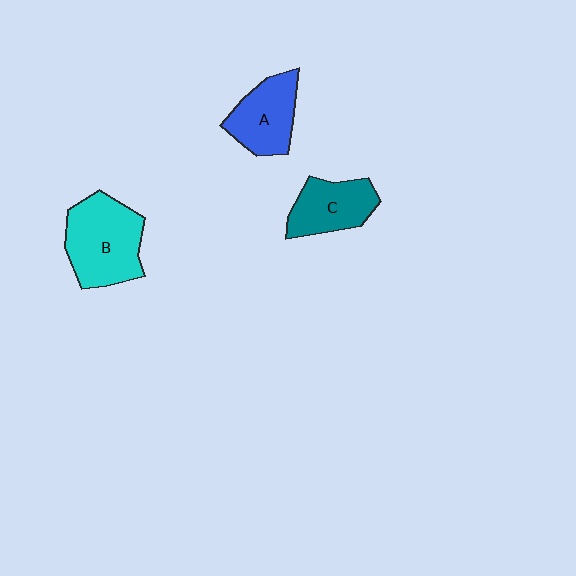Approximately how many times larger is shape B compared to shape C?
Approximately 1.5 times.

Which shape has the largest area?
Shape B (cyan).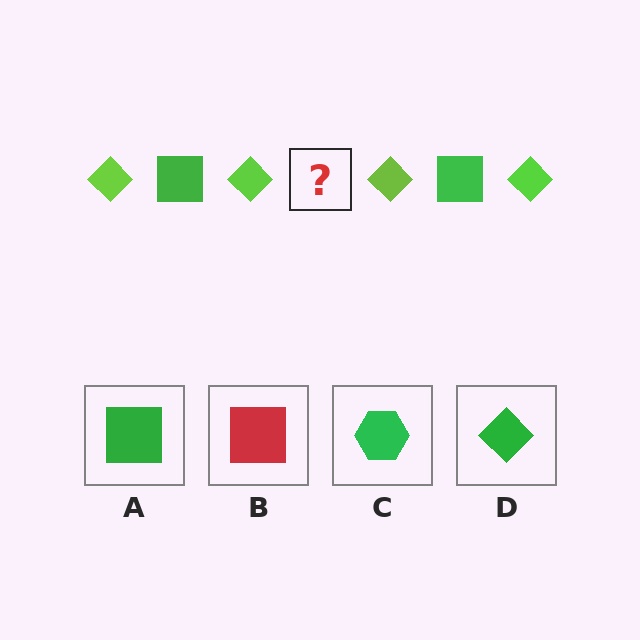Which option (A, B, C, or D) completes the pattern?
A.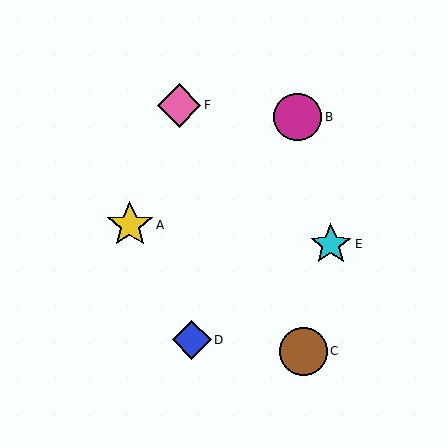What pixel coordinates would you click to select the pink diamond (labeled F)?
Click at (179, 105) to select the pink diamond F.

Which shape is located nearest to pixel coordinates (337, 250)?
The cyan star (labeled E) at (331, 244) is nearest to that location.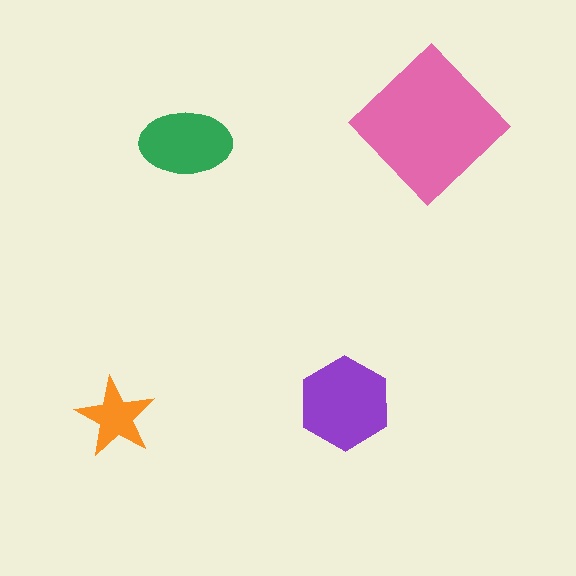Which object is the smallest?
The orange star.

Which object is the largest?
The pink diamond.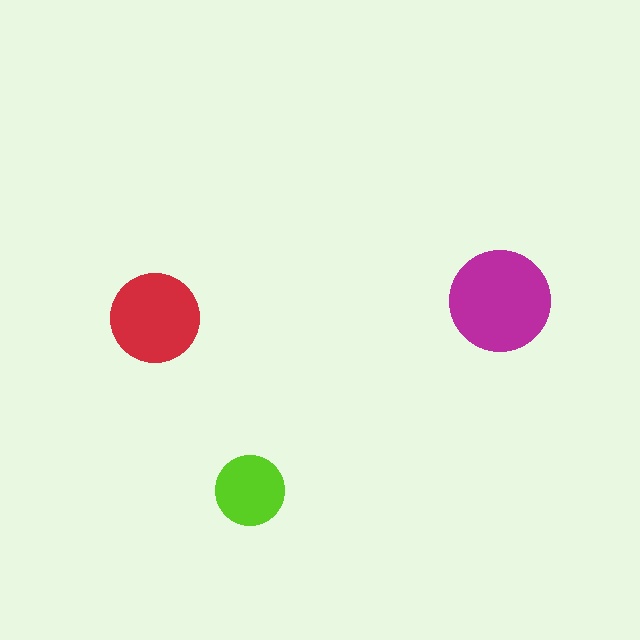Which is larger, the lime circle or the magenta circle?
The magenta one.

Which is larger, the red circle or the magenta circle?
The magenta one.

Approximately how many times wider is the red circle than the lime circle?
About 1.5 times wider.